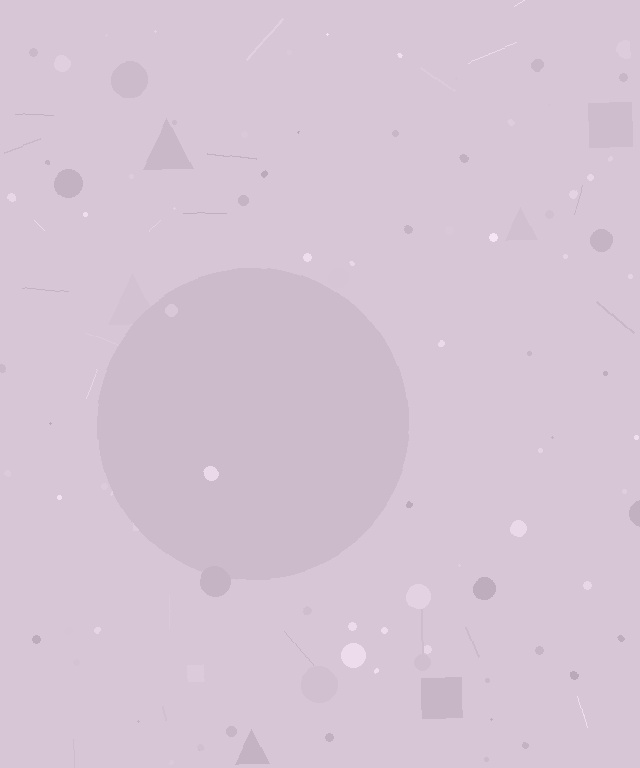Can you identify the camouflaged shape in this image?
The camouflaged shape is a circle.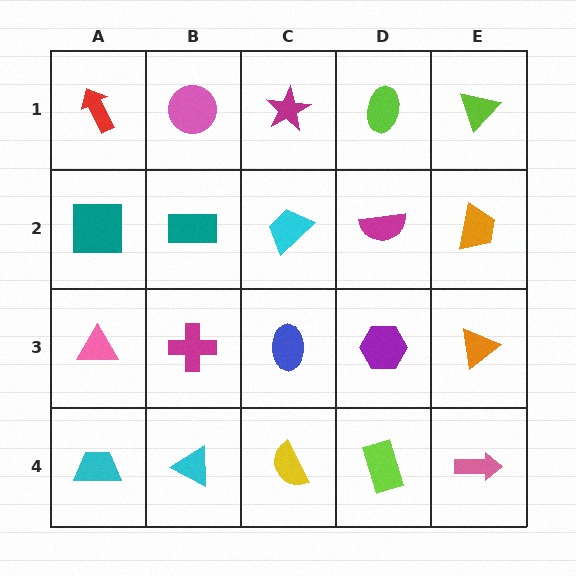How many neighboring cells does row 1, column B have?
3.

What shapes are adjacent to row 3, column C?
A cyan trapezoid (row 2, column C), a yellow semicircle (row 4, column C), a magenta cross (row 3, column B), a purple hexagon (row 3, column D).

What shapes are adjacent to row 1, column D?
A magenta semicircle (row 2, column D), a magenta star (row 1, column C), a lime triangle (row 1, column E).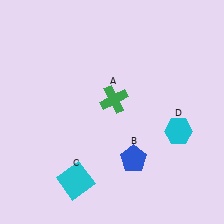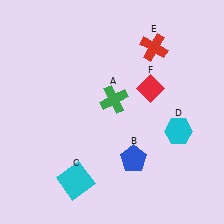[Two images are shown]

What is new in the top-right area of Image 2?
A red cross (E) was added in the top-right area of Image 2.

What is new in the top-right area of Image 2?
A red diamond (F) was added in the top-right area of Image 2.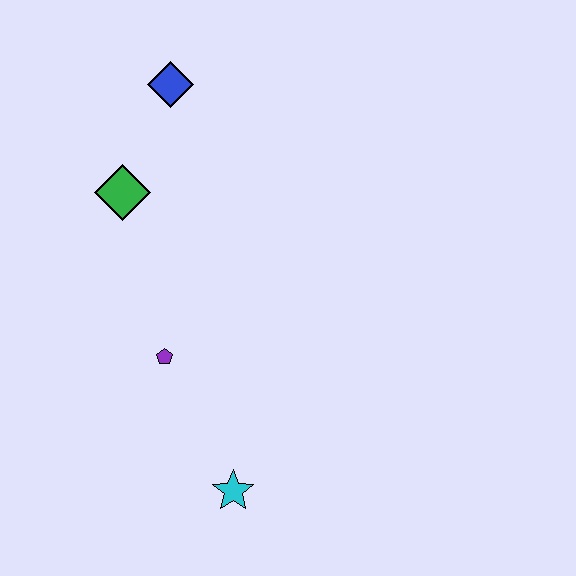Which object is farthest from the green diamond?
The cyan star is farthest from the green diamond.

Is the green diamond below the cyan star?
No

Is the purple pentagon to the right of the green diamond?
Yes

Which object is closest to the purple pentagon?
The cyan star is closest to the purple pentagon.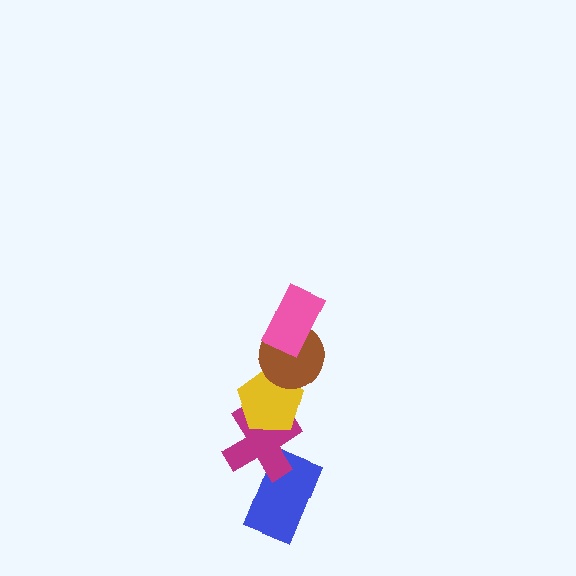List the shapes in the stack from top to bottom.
From top to bottom: the pink rectangle, the brown circle, the yellow pentagon, the magenta cross, the blue rectangle.